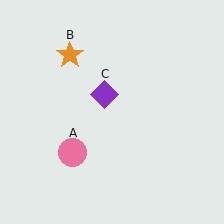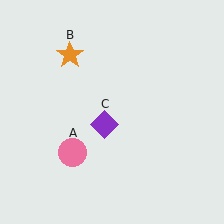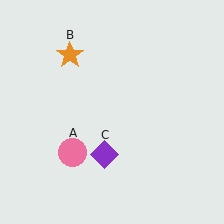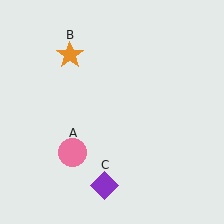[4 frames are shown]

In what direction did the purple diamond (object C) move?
The purple diamond (object C) moved down.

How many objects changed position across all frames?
1 object changed position: purple diamond (object C).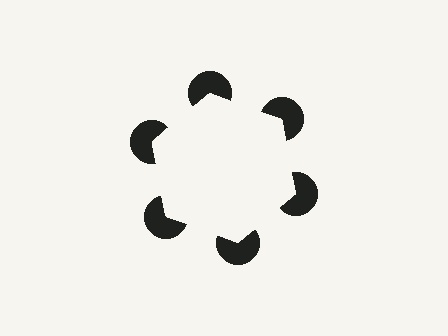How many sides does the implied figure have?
6 sides.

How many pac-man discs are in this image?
There are 6 — one at each vertex of the illusory hexagon.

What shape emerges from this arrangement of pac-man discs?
An illusory hexagon — its edges are inferred from the aligned wedge cuts in the pac-man discs, not physically drawn.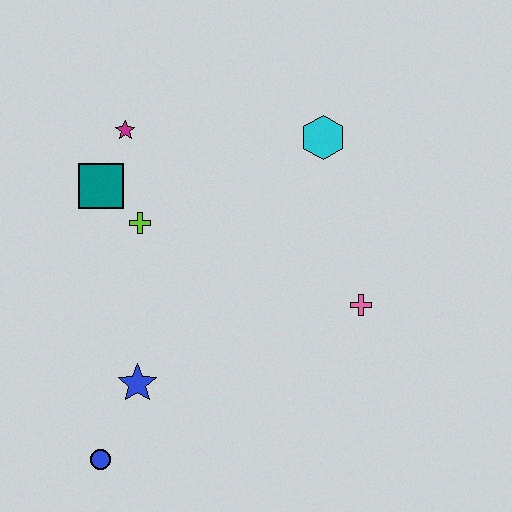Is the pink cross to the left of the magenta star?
No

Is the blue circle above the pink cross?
No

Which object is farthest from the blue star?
The cyan hexagon is farthest from the blue star.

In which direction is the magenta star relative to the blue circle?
The magenta star is above the blue circle.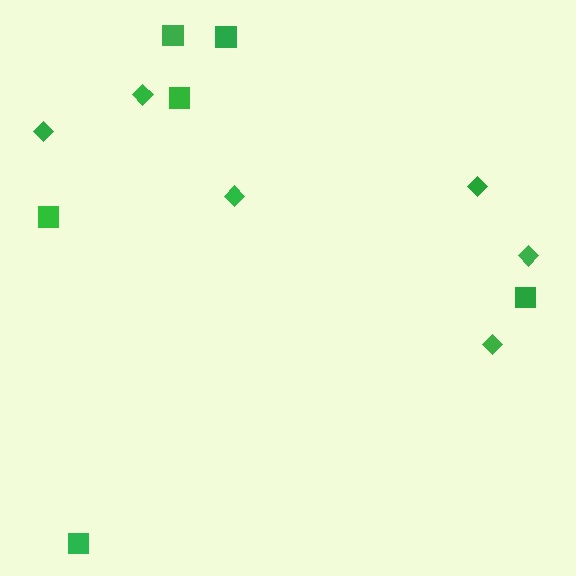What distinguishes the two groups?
There are 2 groups: one group of diamonds (6) and one group of squares (6).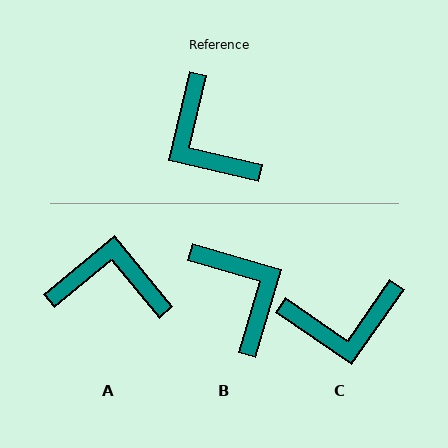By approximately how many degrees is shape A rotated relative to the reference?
Approximately 127 degrees clockwise.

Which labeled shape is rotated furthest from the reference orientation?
B, about 177 degrees away.